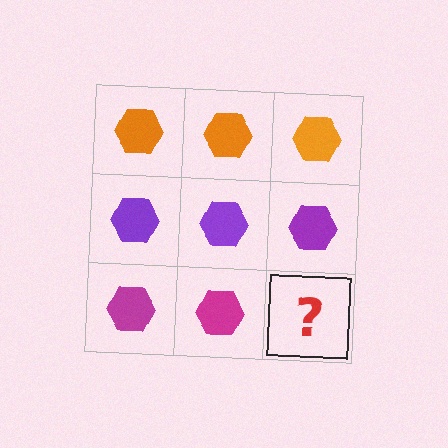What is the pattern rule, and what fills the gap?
The rule is that each row has a consistent color. The gap should be filled with a magenta hexagon.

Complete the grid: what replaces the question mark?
The question mark should be replaced with a magenta hexagon.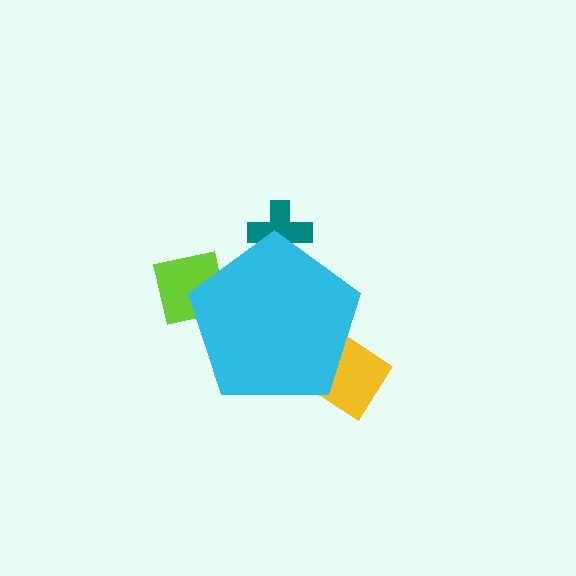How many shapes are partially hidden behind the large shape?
3 shapes are partially hidden.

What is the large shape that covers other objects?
A cyan pentagon.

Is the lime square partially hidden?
Yes, the lime square is partially hidden behind the cyan pentagon.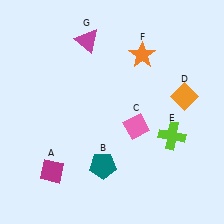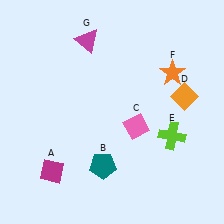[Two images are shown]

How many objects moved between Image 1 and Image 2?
1 object moved between the two images.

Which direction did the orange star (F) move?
The orange star (F) moved right.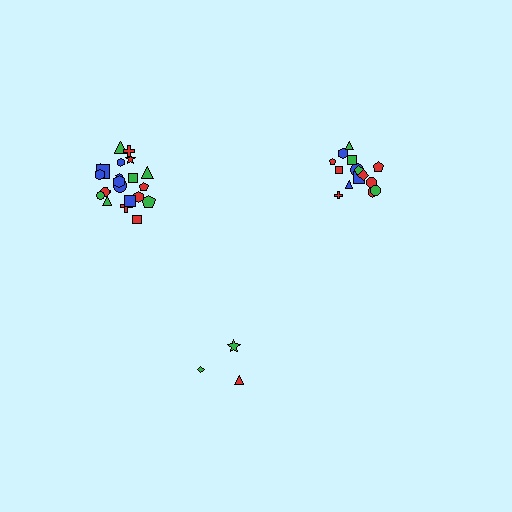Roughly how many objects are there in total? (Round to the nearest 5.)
Roughly 40 objects in total.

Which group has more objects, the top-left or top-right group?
The top-left group.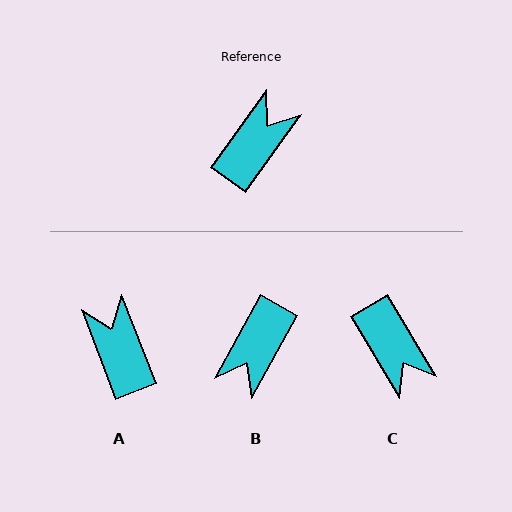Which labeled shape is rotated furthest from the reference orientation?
B, about 173 degrees away.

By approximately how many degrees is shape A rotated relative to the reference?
Approximately 57 degrees counter-clockwise.